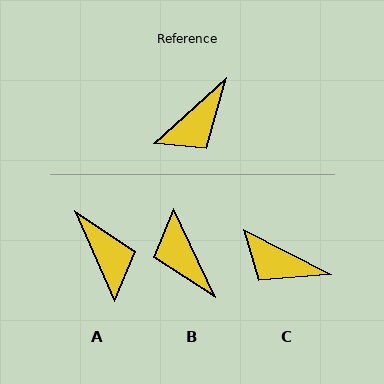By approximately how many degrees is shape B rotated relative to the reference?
Approximately 107 degrees clockwise.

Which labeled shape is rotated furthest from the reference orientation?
B, about 107 degrees away.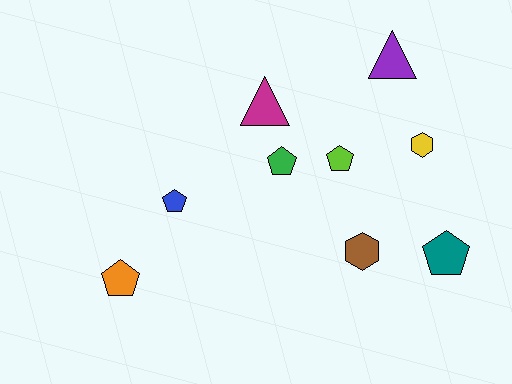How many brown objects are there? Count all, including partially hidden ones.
There is 1 brown object.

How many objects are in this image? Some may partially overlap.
There are 9 objects.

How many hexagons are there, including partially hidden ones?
There are 2 hexagons.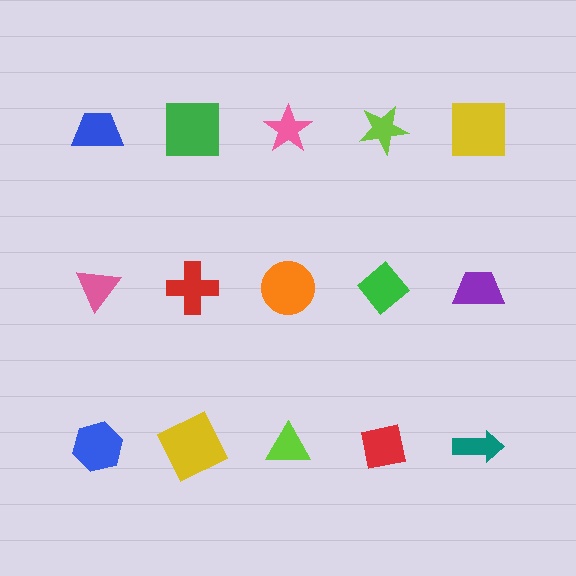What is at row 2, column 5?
A purple trapezoid.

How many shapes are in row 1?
5 shapes.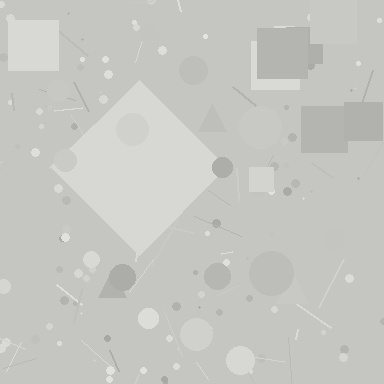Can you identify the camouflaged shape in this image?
The camouflaged shape is a diamond.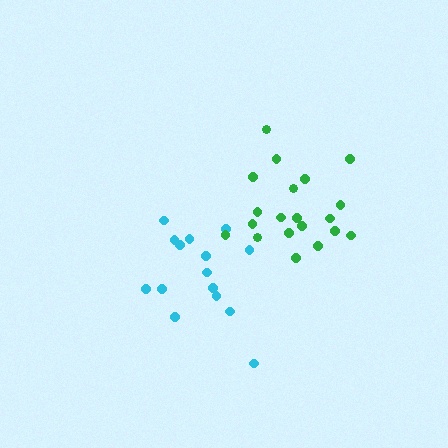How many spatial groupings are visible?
There are 2 spatial groupings.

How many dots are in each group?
Group 1: 15 dots, Group 2: 20 dots (35 total).